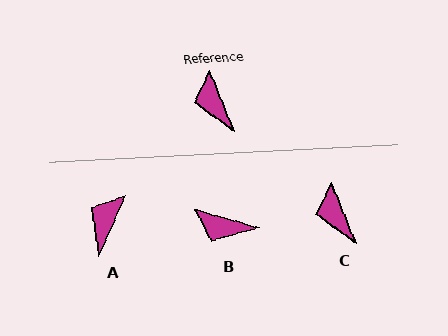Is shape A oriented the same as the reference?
No, it is off by about 45 degrees.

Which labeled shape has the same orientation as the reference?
C.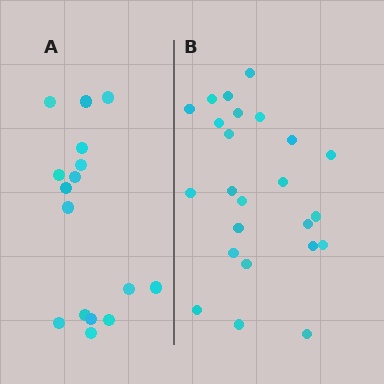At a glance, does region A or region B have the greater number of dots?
Region B (the right region) has more dots.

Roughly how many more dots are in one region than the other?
Region B has roughly 8 or so more dots than region A.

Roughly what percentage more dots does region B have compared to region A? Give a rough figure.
About 50% more.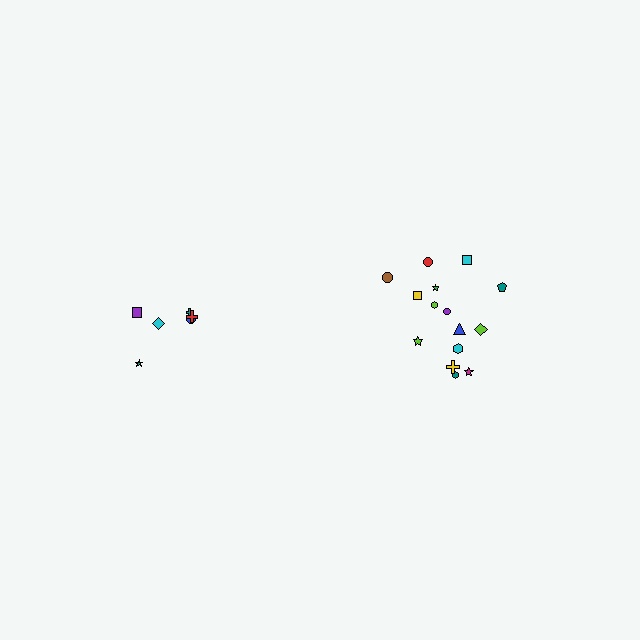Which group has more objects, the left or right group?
The right group.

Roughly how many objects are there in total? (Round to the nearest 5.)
Roughly 20 objects in total.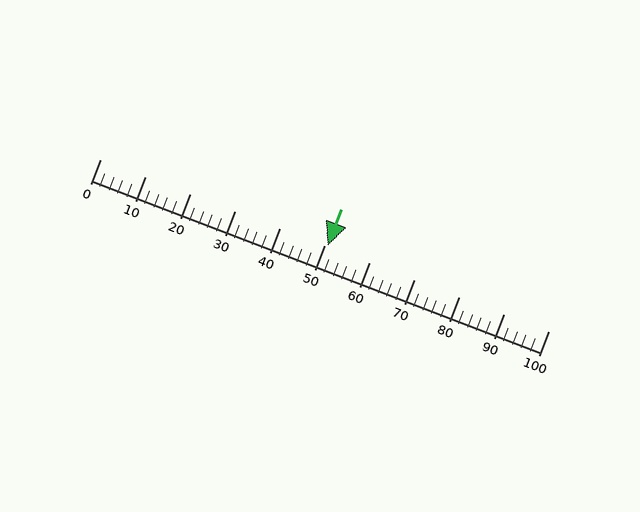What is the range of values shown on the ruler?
The ruler shows values from 0 to 100.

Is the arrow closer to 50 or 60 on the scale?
The arrow is closer to 50.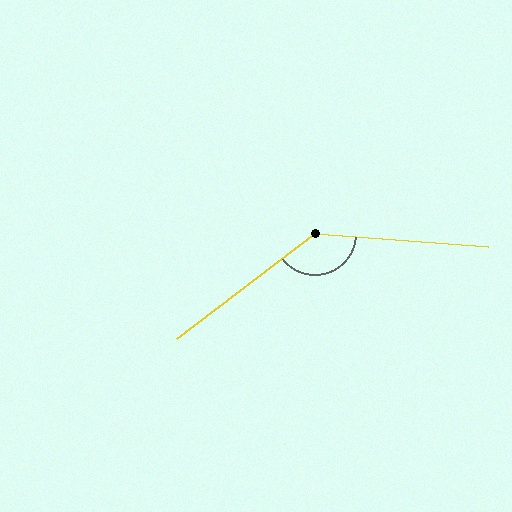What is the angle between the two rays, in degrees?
Approximately 138 degrees.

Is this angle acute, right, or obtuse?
It is obtuse.